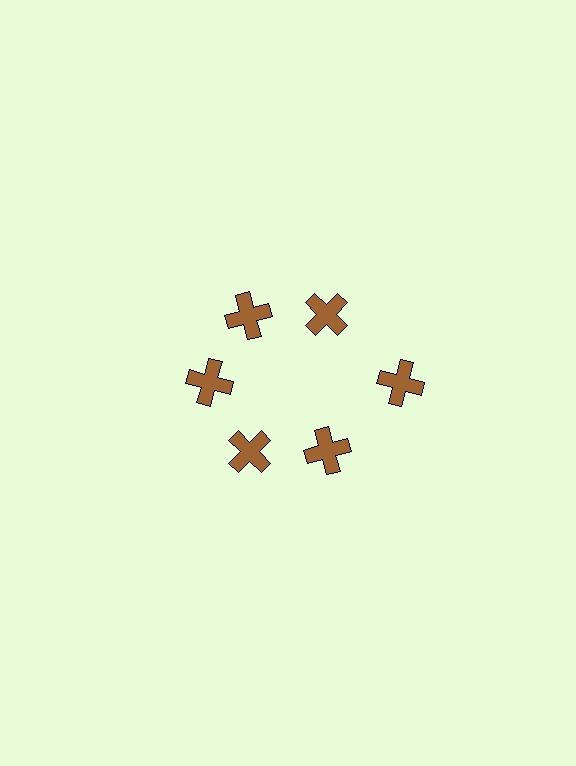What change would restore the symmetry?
The symmetry would be restored by moving it inward, back onto the ring so that all 6 crosses sit at equal angles and equal distance from the center.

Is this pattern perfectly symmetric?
No. The 6 brown crosses are arranged in a ring, but one element near the 3 o'clock position is pushed outward from the center, breaking the 6-fold rotational symmetry.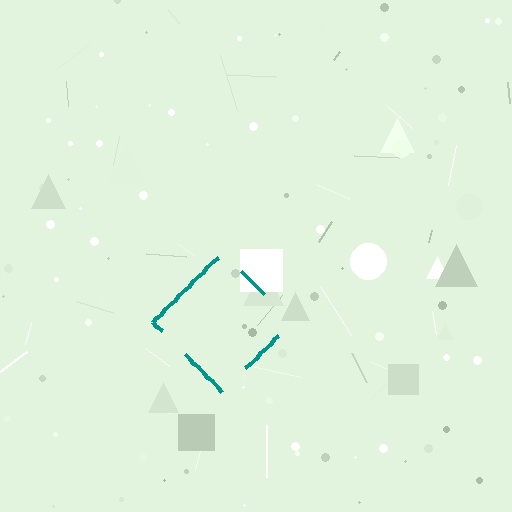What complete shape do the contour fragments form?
The contour fragments form a diamond.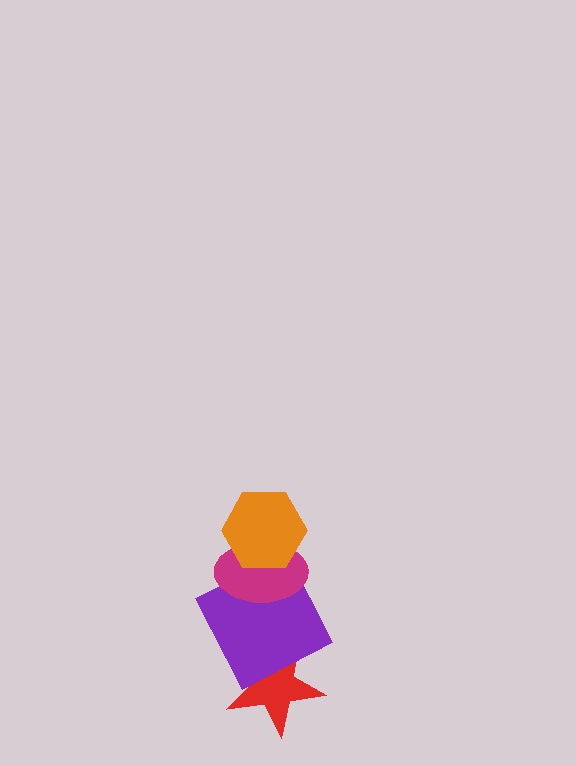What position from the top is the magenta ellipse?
The magenta ellipse is 2nd from the top.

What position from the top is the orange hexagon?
The orange hexagon is 1st from the top.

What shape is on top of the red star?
The purple square is on top of the red star.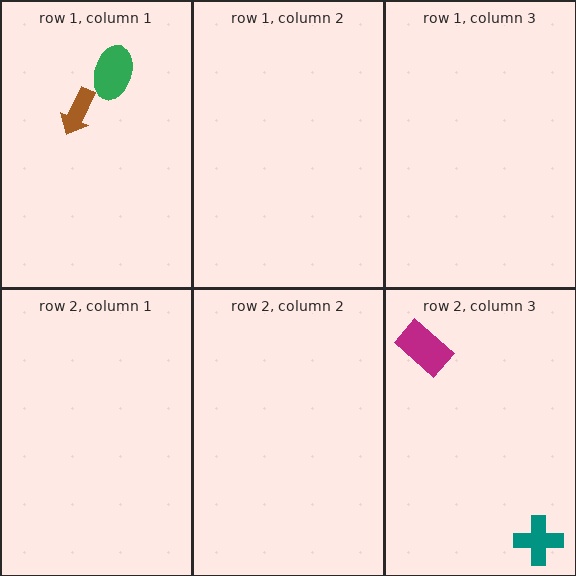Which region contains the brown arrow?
The row 1, column 1 region.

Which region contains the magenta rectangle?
The row 2, column 3 region.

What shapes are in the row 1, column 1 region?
The brown arrow, the green ellipse.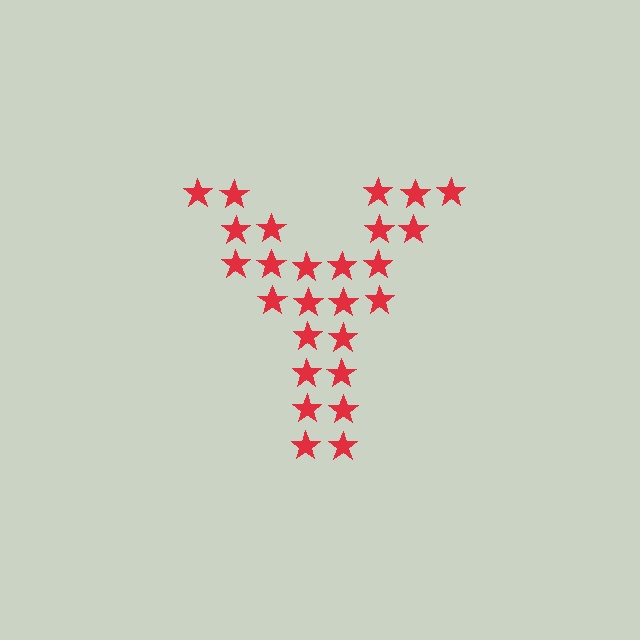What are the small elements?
The small elements are stars.